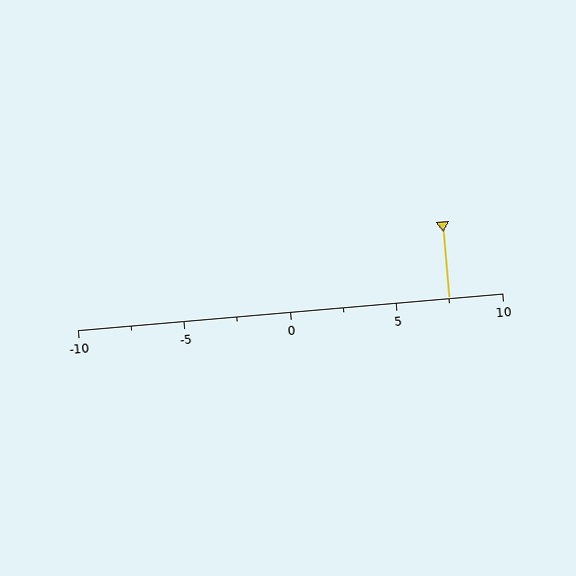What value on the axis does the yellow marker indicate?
The marker indicates approximately 7.5.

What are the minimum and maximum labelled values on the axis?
The axis runs from -10 to 10.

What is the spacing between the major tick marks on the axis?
The major ticks are spaced 5 apart.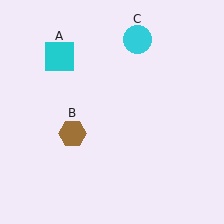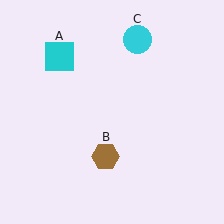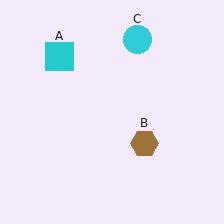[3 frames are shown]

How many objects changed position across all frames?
1 object changed position: brown hexagon (object B).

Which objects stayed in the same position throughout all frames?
Cyan square (object A) and cyan circle (object C) remained stationary.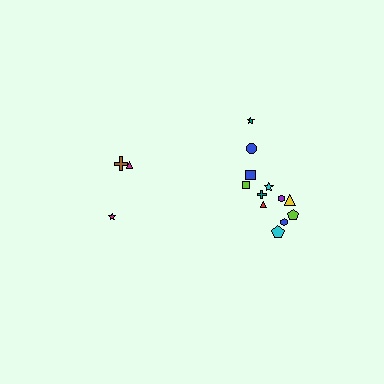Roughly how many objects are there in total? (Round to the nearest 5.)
Roughly 15 objects in total.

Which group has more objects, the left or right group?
The right group.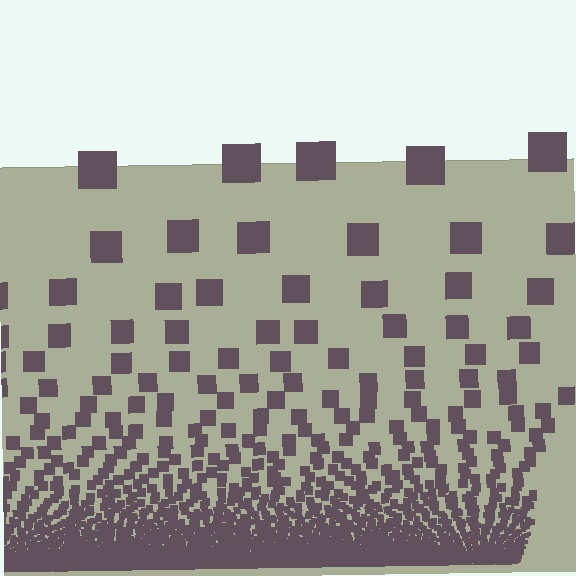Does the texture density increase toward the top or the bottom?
Density increases toward the bottom.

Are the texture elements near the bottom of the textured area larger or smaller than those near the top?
Smaller. The gradient is inverted — elements near the bottom are smaller and denser.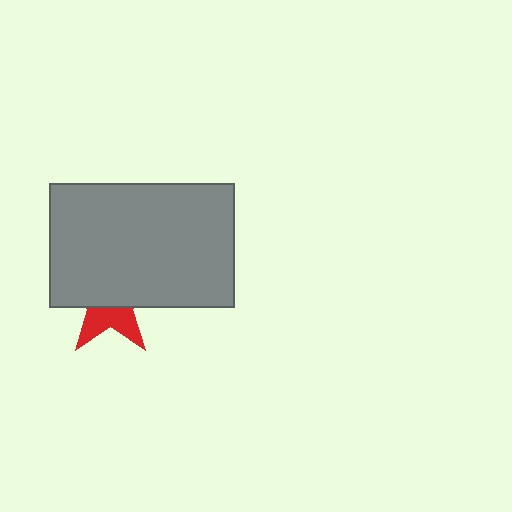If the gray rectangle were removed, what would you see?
You would see the complete red star.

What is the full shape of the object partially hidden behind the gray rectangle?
The partially hidden object is a red star.